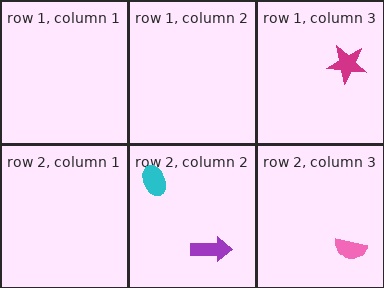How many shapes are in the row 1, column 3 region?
1.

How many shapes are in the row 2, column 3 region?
1.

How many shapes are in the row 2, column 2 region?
2.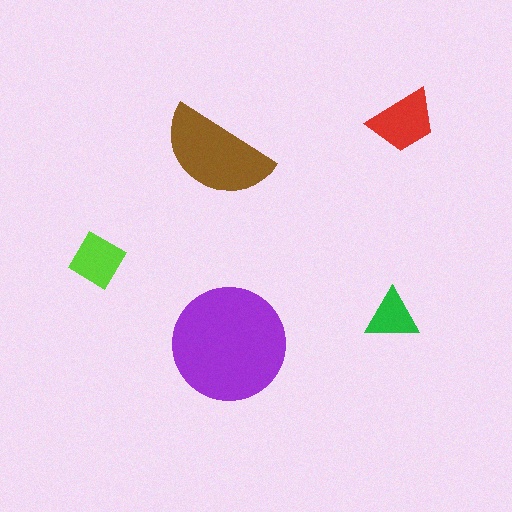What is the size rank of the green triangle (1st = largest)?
5th.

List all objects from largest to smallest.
The purple circle, the brown semicircle, the red trapezoid, the lime diamond, the green triangle.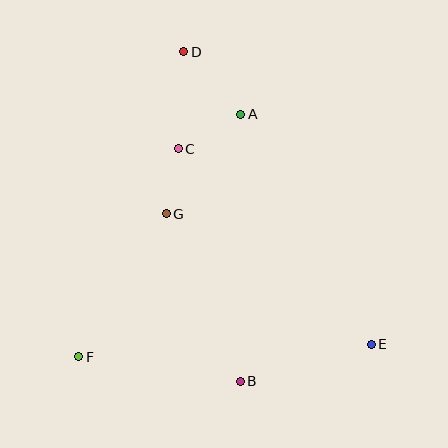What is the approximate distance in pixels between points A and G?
The distance between A and G is approximately 124 pixels.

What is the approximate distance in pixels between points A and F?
The distance between A and F is approximately 292 pixels.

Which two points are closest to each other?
Points C and G are closest to each other.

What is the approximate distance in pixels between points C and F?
The distance between C and F is approximately 231 pixels.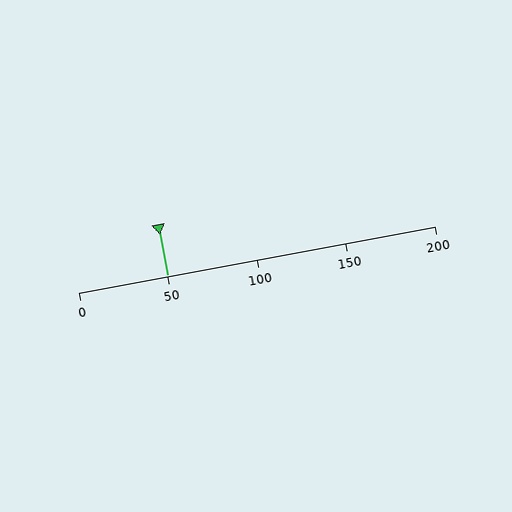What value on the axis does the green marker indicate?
The marker indicates approximately 50.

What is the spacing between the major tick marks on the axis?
The major ticks are spaced 50 apart.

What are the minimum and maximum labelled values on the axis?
The axis runs from 0 to 200.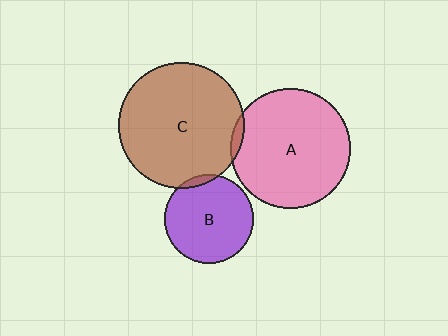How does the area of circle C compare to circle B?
Approximately 2.0 times.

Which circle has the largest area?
Circle C (brown).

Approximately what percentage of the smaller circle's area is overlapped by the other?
Approximately 5%.